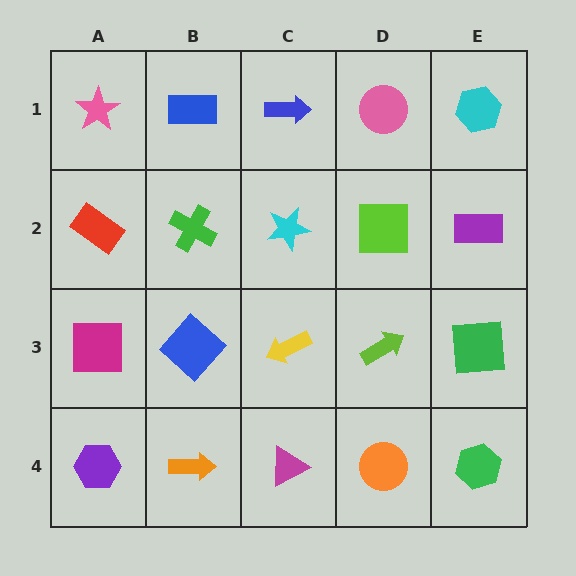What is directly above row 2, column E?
A cyan hexagon.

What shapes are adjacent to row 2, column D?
A pink circle (row 1, column D), a lime arrow (row 3, column D), a cyan star (row 2, column C), a purple rectangle (row 2, column E).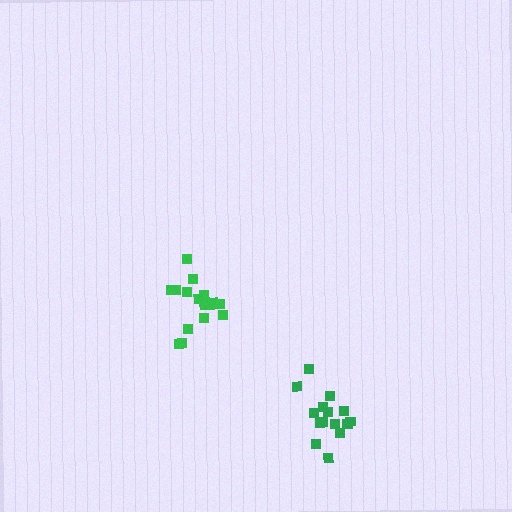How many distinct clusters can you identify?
There are 2 distinct clusters.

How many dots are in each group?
Group 1: 17 dots, Group 2: 18 dots (35 total).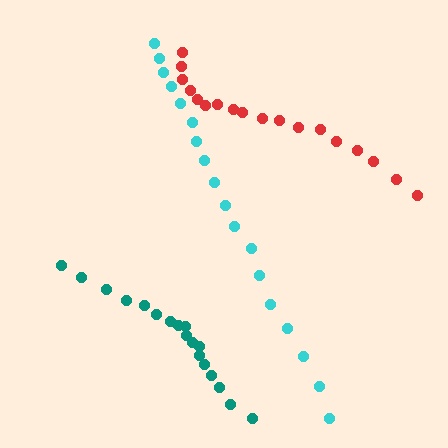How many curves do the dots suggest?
There are 3 distinct paths.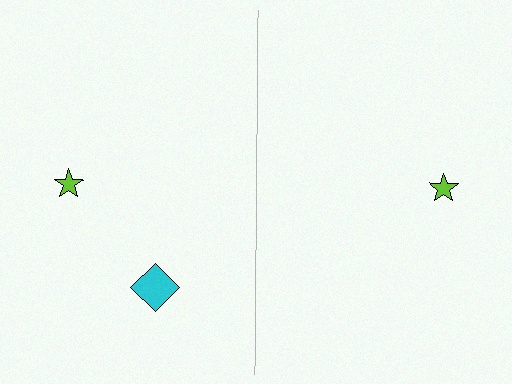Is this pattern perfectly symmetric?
No, the pattern is not perfectly symmetric. A cyan diamond is missing from the right side.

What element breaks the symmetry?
A cyan diamond is missing from the right side.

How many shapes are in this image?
There are 3 shapes in this image.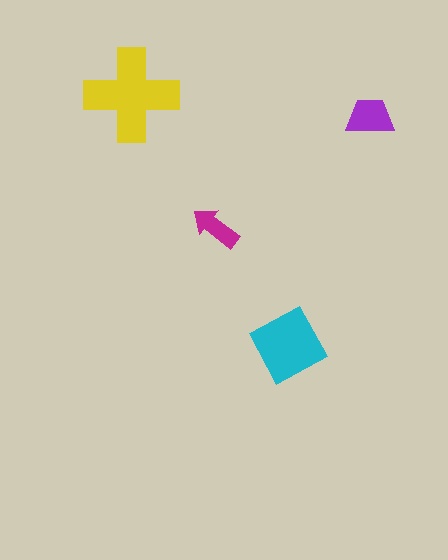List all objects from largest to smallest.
The yellow cross, the cyan square, the purple trapezoid, the magenta arrow.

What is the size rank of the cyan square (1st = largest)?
2nd.